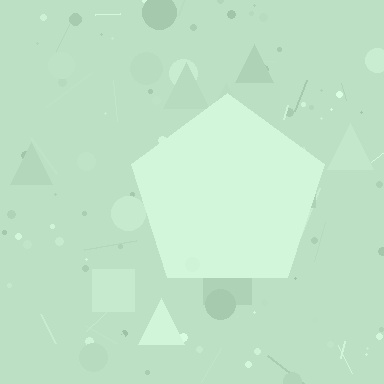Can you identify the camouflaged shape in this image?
The camouflaged shape is a pentagon.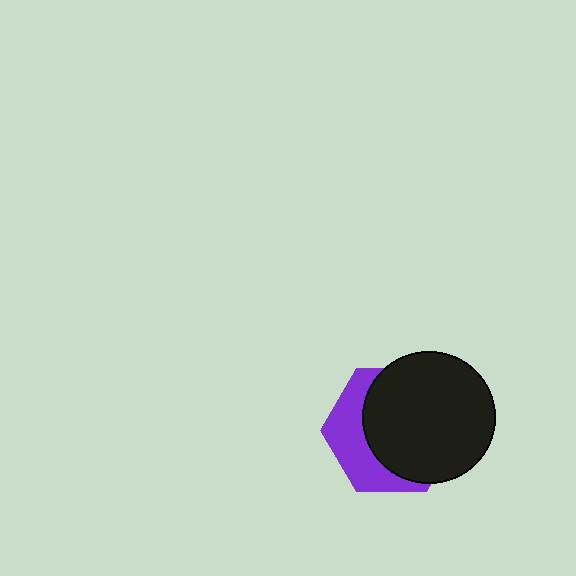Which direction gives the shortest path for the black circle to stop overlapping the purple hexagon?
Moving toward the upper-right gives the shortest separation.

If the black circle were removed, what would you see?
You would see the complete purple hexagon.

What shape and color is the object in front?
The object in front is a black circle.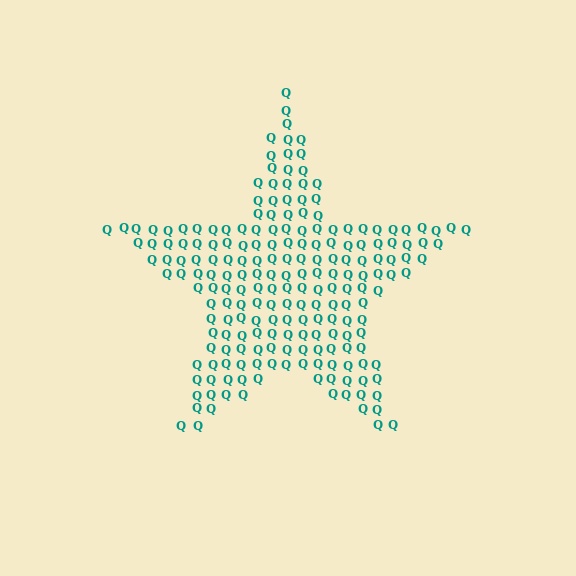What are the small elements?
The small elements are letter Q's.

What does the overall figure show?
The overall figure shows a star.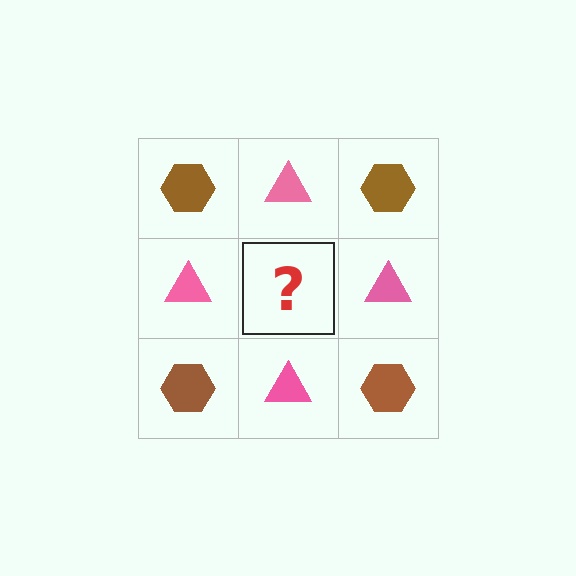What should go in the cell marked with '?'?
The missing cell should contain a brown hexagon.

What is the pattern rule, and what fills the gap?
The rule is that it alternates brown hexagon and pink triangle in a checkerboard pattern. The gap should be filled with a brown hexagon.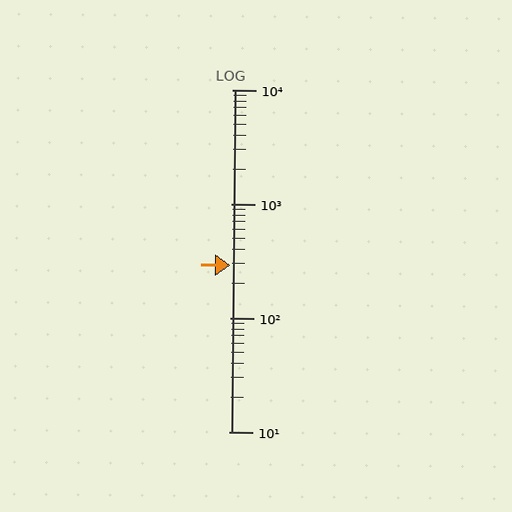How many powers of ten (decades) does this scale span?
The scale spans 3 decades, from 10 to 10000.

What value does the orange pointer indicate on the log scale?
The pointer indicates approximately 290.